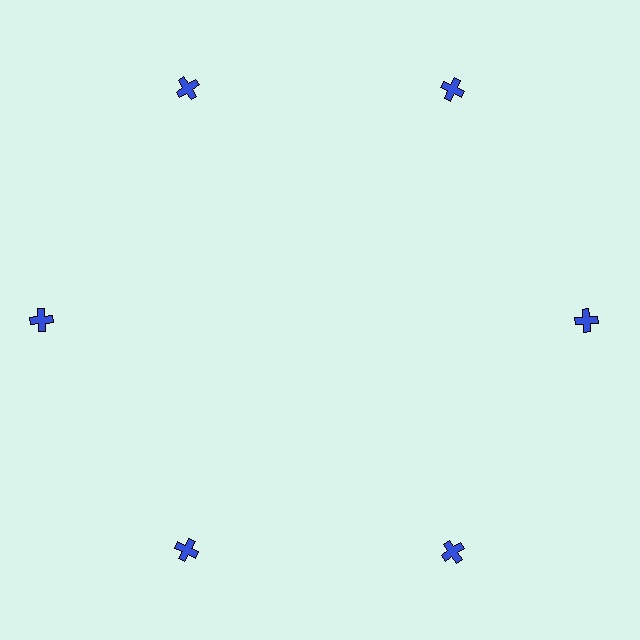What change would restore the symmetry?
The symmetry would be restored by moving it inward, back onto the ring so that all 6 crosses sit at equal angles and equal distance from the center.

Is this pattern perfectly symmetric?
No. The 6 blue crosses are arranged in a ring, but one element near the 9 o'clock position is pushed outward from the center, breaking the 6-fold rotational symmetry.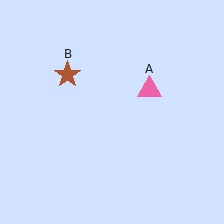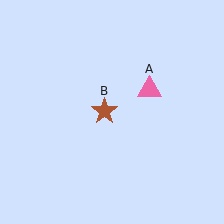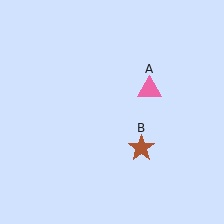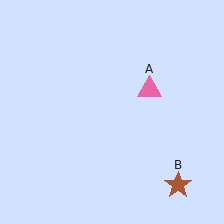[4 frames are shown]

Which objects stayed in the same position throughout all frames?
Pink triangle (object A) remained stationary.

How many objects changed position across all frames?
1 object changed position: brown star (object B).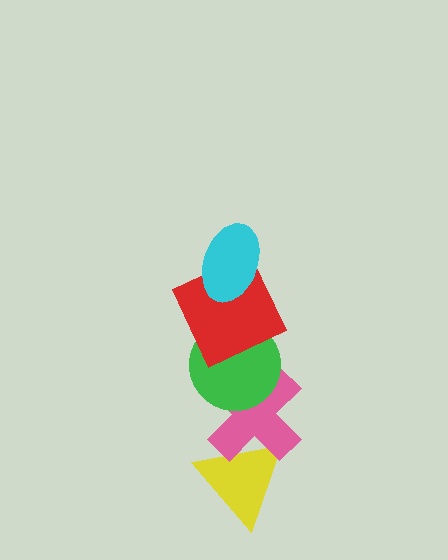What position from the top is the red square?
The red square is 2nd from the top.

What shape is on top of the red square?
The cyan ellipse is on top of the red square.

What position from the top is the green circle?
The green circle is 3rd from the top.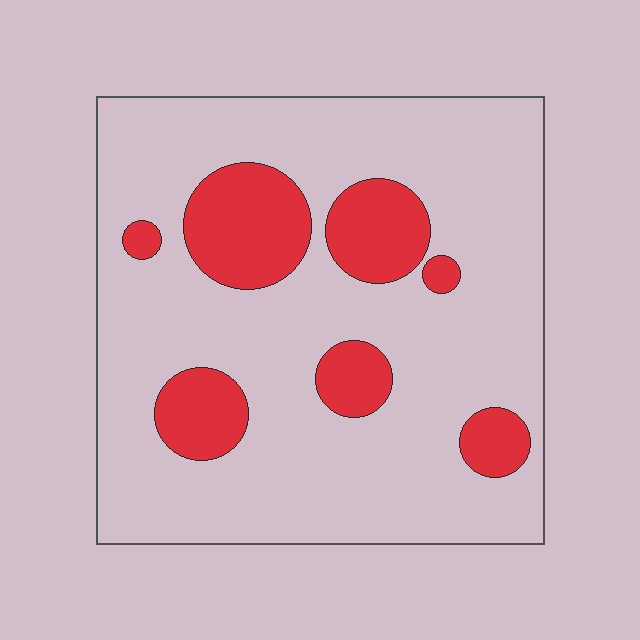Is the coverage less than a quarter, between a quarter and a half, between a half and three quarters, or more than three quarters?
Less than a quarter.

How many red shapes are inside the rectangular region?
7.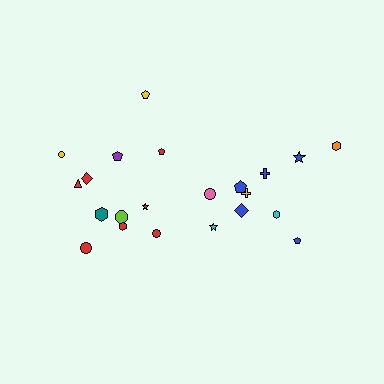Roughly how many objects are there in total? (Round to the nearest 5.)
Roughly 20 objects in total.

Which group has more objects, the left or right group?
The left group.